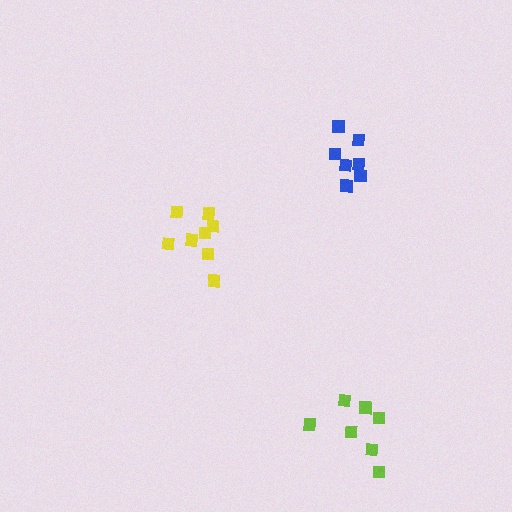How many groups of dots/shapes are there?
There are 3 groups.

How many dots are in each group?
Group 1: 8 dots, Group 2: 7 dots, Group 3: 7 dots (22 total).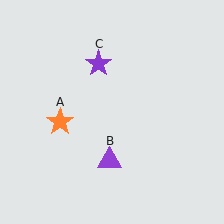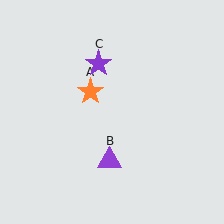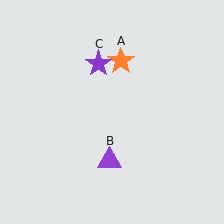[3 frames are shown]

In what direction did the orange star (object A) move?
The orange star (object A) moved up and to the right.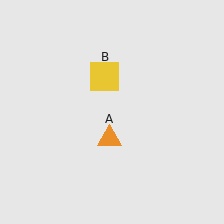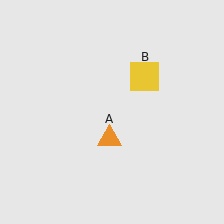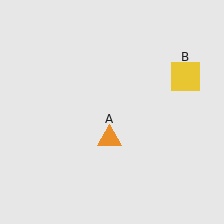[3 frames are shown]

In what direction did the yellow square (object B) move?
The yellow square (object B) moved right.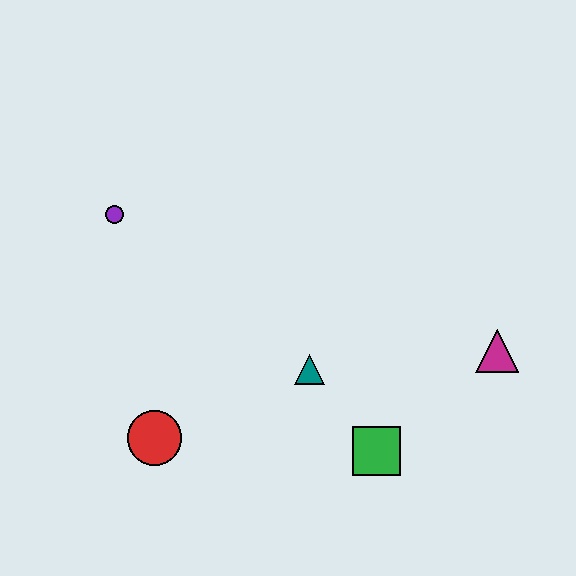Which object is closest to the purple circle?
The red circle is closest to the purple circle.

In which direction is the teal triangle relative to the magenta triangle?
The teal triangle is to the left of the magenta triangle.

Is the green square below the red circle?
Yes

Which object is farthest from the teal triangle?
The purple circle is farthest from the teal triangle.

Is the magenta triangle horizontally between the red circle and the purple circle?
No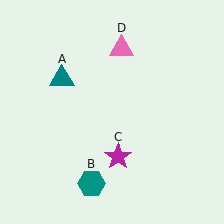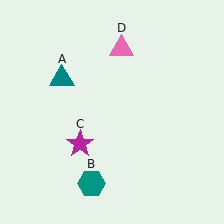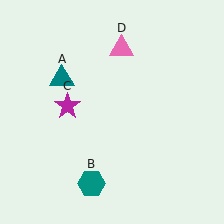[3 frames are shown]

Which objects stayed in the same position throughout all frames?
Teal triangle (object A) and teal hexagon (object B) and pink triangle (object D) remained stationary.